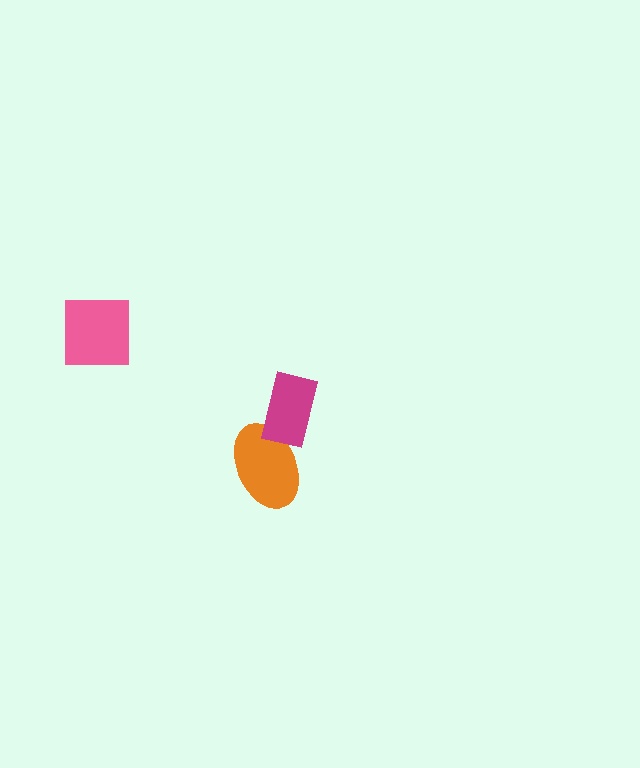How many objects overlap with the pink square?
0 objects overlap with the pink square.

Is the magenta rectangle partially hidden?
No, no other shape covers it.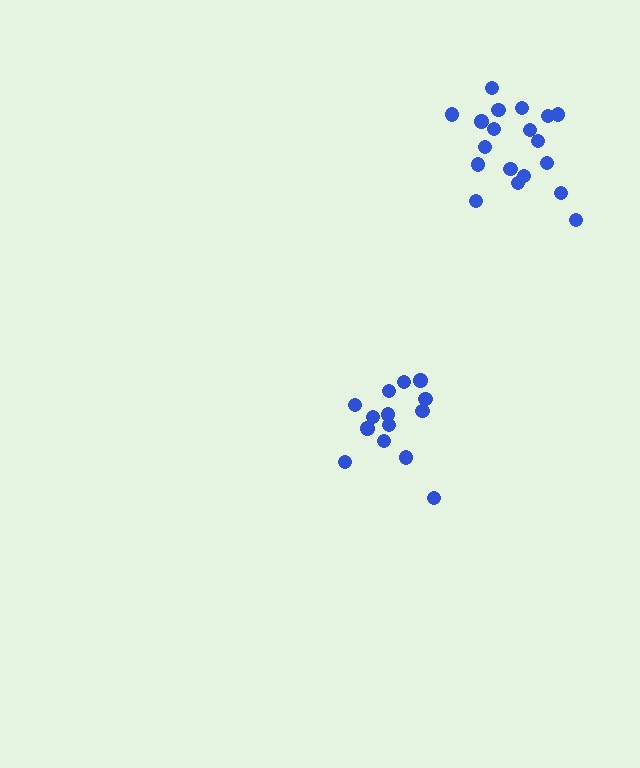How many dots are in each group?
Group 1: 14 dots, Group 2: 19 dots (33 total).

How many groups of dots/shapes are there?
There are 2 groups.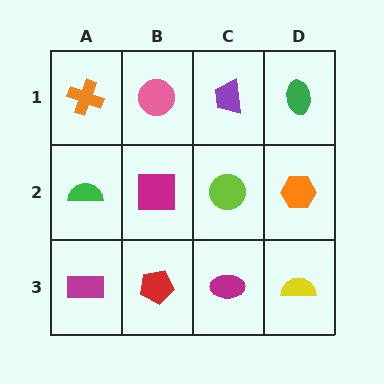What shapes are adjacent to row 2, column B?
A pink circle (row 1, column B), a red pentagon (row 3, column B), a green semicircle (row 2, column A), a lime circle (row 2, column C).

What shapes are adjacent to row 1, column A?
A green semicircle (row 2, column A), a pink circle (row 1, column B).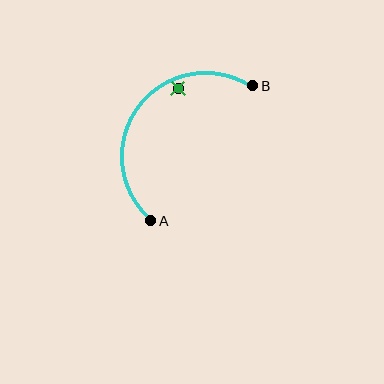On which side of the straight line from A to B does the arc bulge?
The arc bulges above and to the left of the straight line connecting A and B.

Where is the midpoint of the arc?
The arc midpoint is the point on the curve farthest from the straight line joining A and B. It sits above and to the left of that line.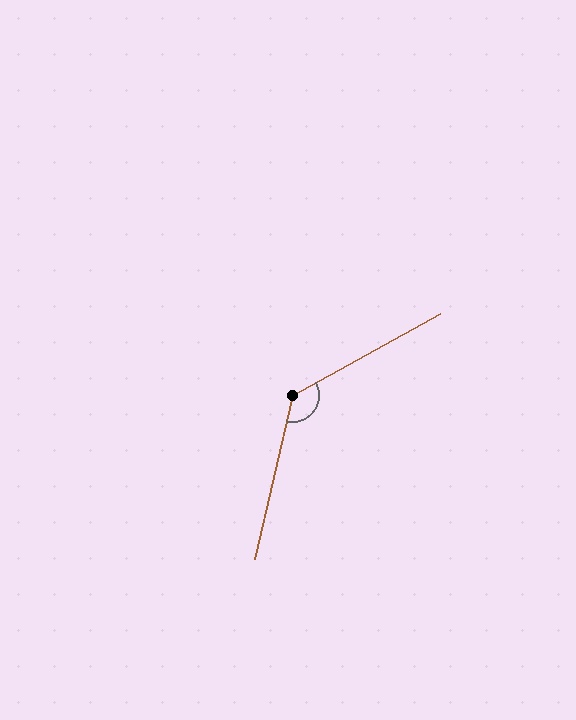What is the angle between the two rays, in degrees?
Approximately 132 degrees.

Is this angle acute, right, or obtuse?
It is obtuse.